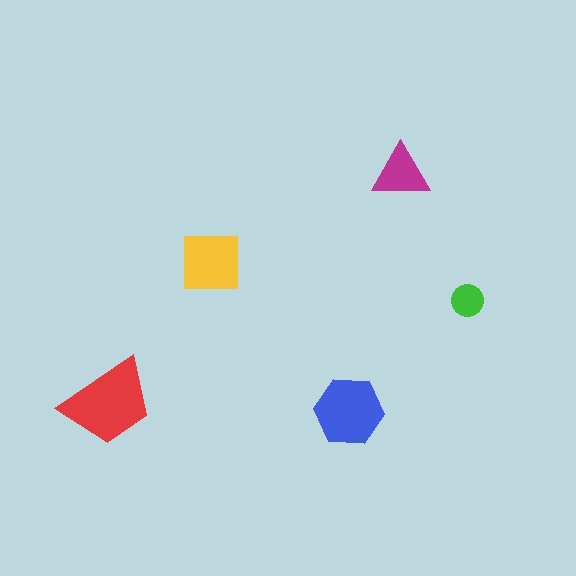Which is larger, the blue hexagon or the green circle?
The blue hexagon.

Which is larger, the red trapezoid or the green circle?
The red trapezoid.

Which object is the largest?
The red trapezoid.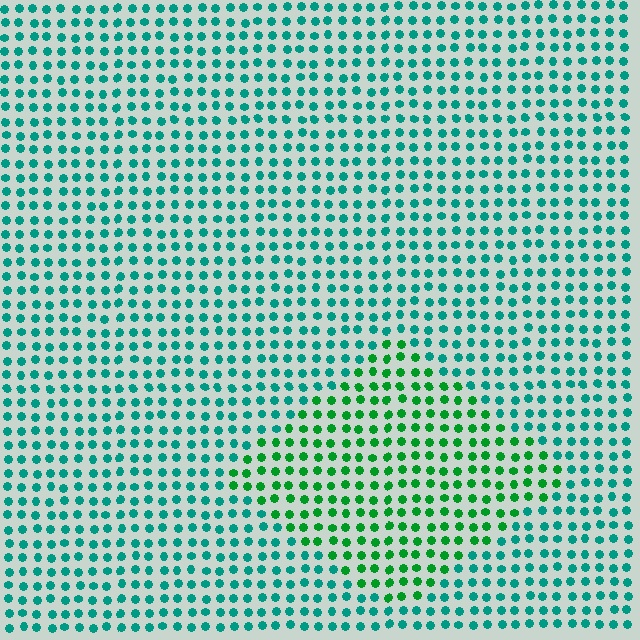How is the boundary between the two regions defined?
The boundary is defined purely by a slight shift in hue (about 38 degrees). Spacing, size, and orientation are identical on both sides.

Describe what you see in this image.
The image is filled with small teal elements in a uniform arrangement. A diamond-shaped region is visible where the elements are tinted to a slightly different hue, forming a subtle color boundary.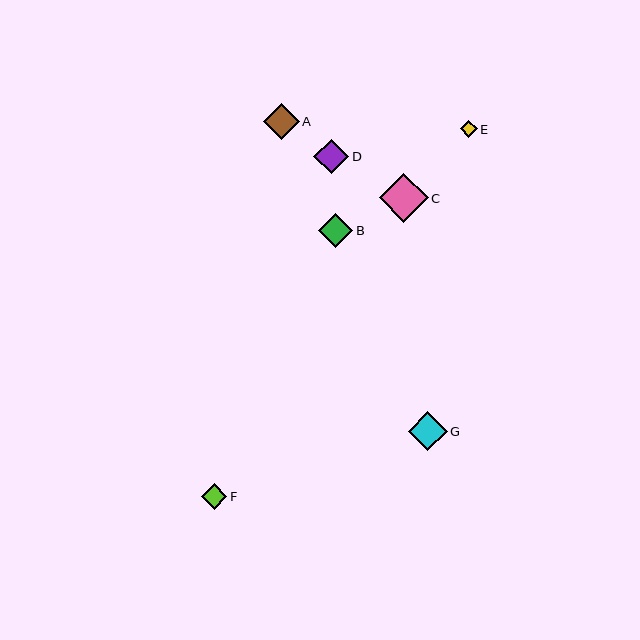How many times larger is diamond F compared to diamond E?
Diamond F is approximately 1.5 times the size of diamond E.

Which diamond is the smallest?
Diamond E is the smallest with a size of approximately 17 pixels.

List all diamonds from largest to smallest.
From largest to smallest: C, G, A, D, B, F, E.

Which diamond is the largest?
Diamond C is the largest with a size of approximately 49 pixels.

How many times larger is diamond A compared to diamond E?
Diamond A is approximately 2.1 times the size of diamond E.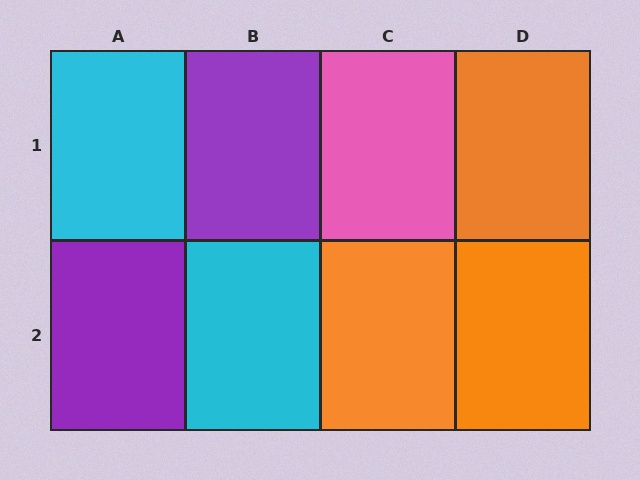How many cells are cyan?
2 cells are cyan.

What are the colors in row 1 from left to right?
Cyan, purple, pink, orange.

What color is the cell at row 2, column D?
Orange.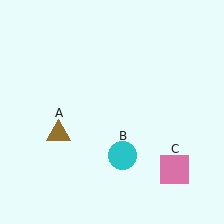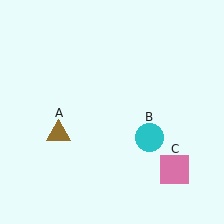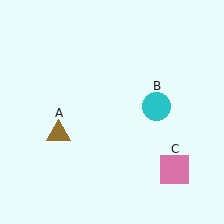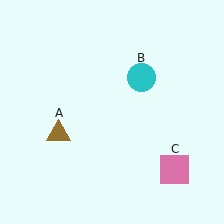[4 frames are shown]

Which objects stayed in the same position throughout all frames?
Brown triangle (object A) and pink square (object C) remained stationary.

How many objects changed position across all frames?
1 object changed position: cyan circle (object B).